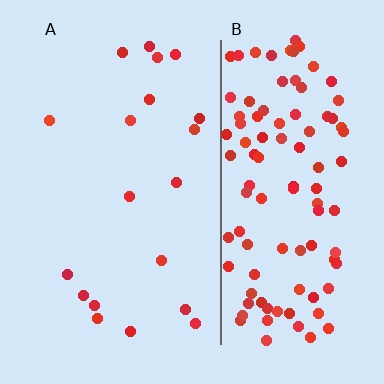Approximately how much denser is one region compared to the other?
Approximately 5.8× — region B over region A.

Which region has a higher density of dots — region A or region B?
B (the right).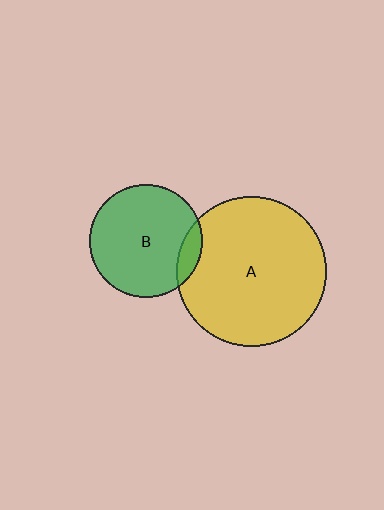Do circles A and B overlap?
Yes.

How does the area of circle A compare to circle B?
Approximately 1.8 times.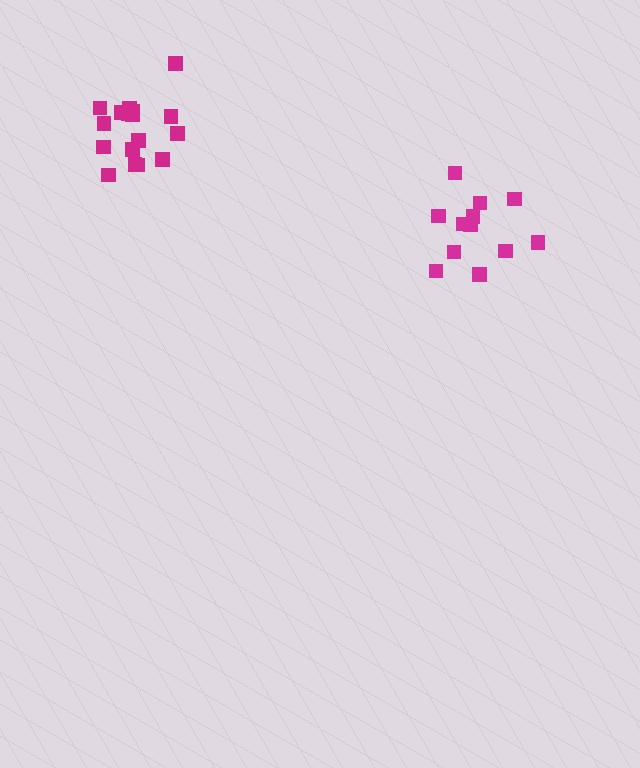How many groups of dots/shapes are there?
There are 2 groups.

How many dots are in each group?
Group 1: 17 dots, Group 2: 12 dots (29 total).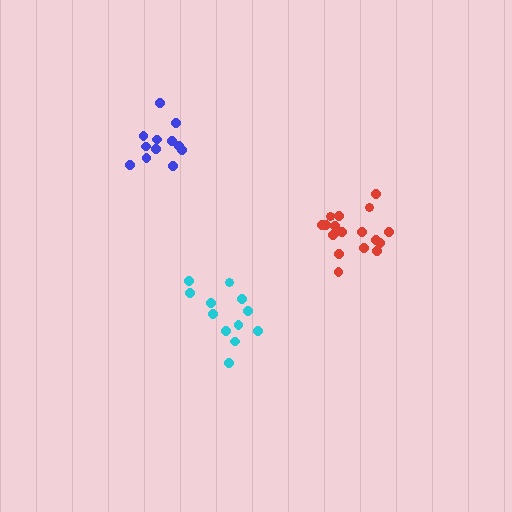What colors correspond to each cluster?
The clusters are colored: cyan, blue, red.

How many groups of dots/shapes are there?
There are 3 groups.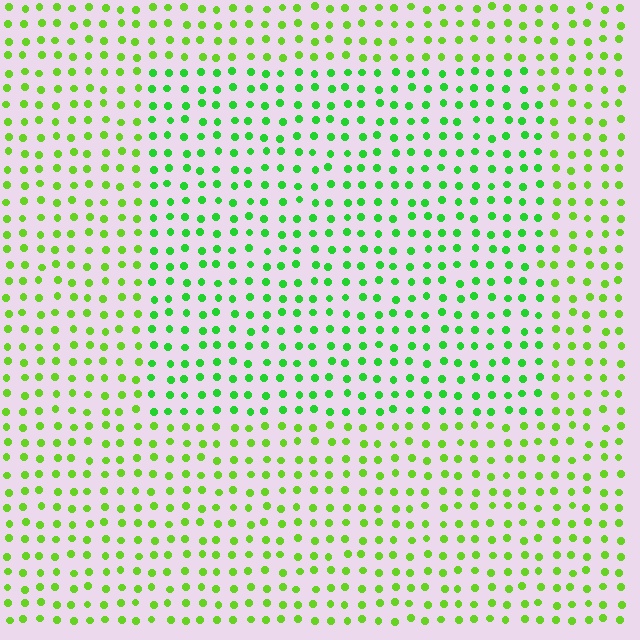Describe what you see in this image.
The image is filled with small lime elements in a uniform arrangement. A rectangle-shaped region is visible where the elements are tinted to a slightly different hue, forming a subtle color boundary.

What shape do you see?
I see a rectangle.